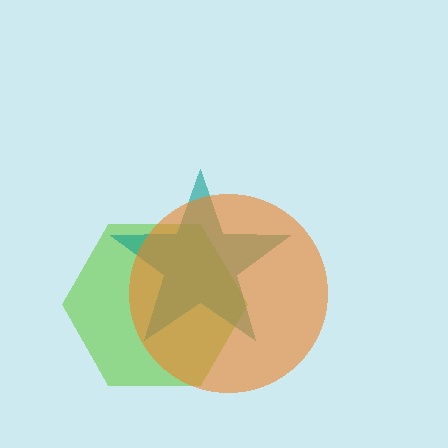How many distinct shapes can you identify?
There are 3 distinct shapes: a lime hexagon, a teal star, an orange circle.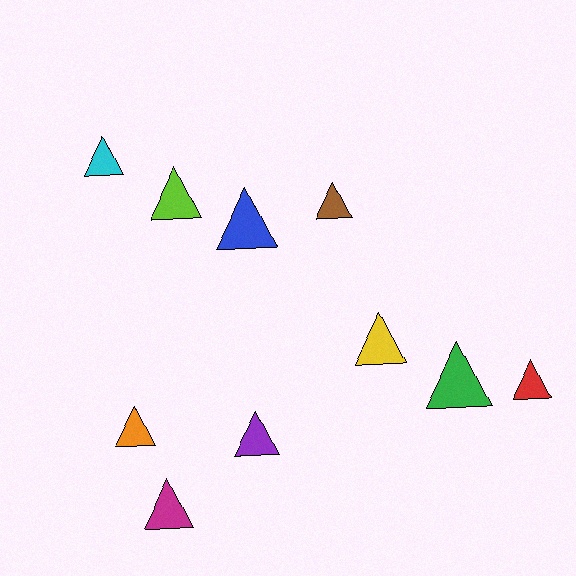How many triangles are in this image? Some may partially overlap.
There are 10 triangles.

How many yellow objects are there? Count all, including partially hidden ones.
There is 1 yellow object.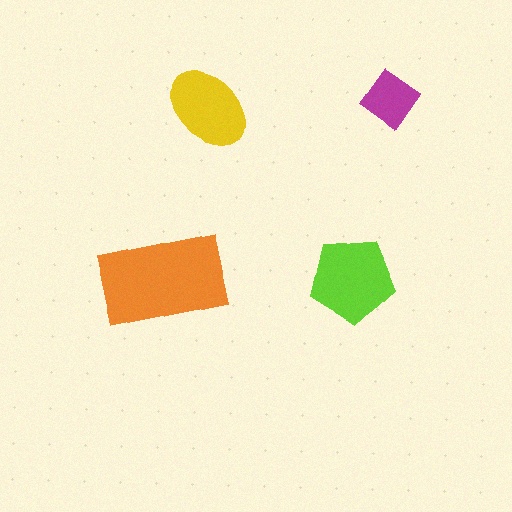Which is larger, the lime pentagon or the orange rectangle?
The orange rectangle.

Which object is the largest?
The orange rectangle.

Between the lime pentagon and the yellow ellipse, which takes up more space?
The lime pentagon.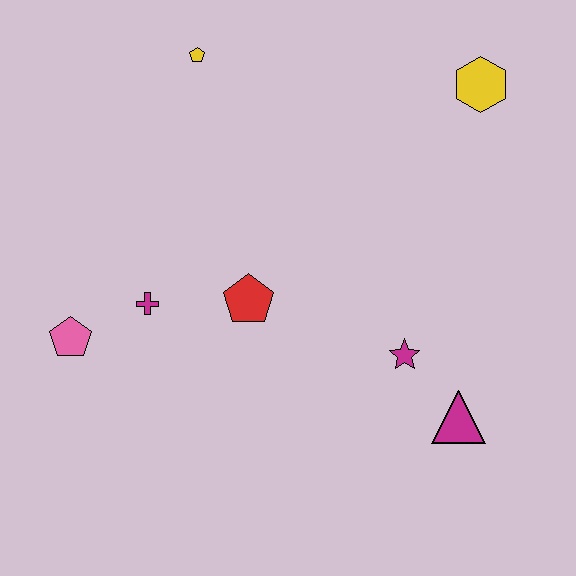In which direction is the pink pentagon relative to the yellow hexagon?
The pink pentagon is to the left of the yellow hexagon.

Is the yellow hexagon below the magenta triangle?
No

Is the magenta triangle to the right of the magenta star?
Yes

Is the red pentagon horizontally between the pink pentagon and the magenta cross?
No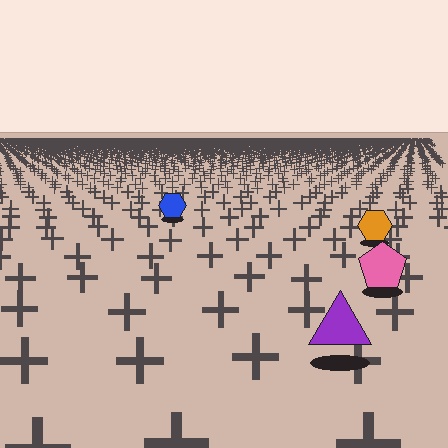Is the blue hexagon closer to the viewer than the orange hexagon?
No. The orange hexagon is closer — you can tell from the texture gradient: the ground texture is coarser near it.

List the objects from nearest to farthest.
From nearest to farthest: the purple triangle, the pink pentagon, the orange hexagon, the blue hexagon.